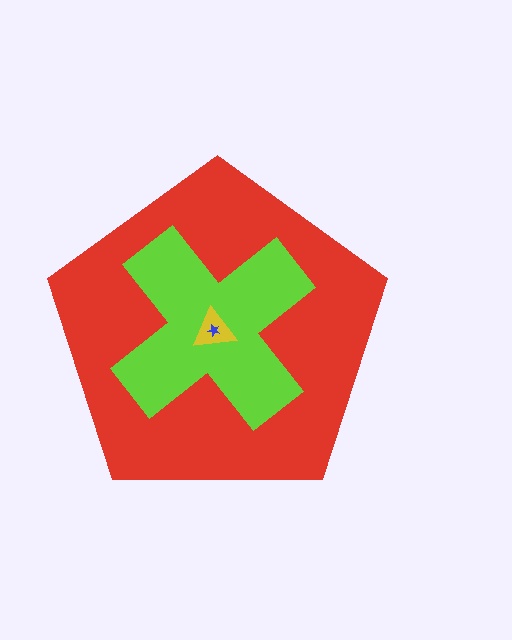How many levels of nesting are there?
4.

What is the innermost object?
The blue star.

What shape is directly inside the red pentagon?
The lime cross.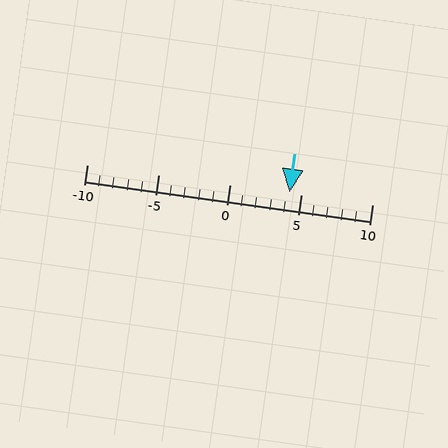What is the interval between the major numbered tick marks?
The major tick marks are spaced 5 units apart.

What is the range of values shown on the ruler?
The ruler shows values from -10 to 10.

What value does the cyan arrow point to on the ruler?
The cyan arrow points to approximately 4.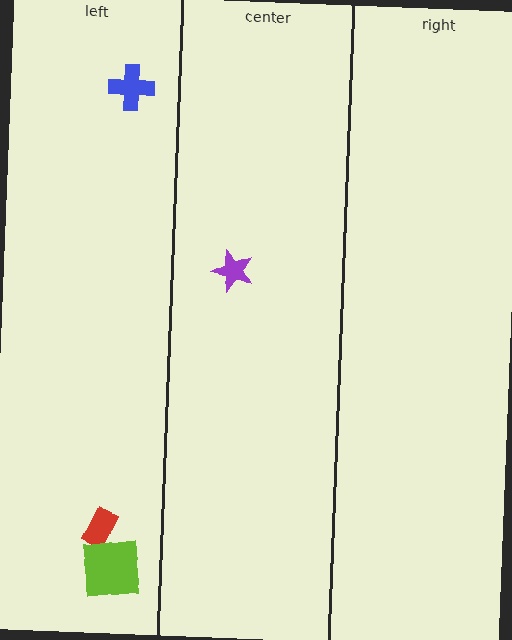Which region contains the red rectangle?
The left region.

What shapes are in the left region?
The blue cross, the red rectangle, the lime square.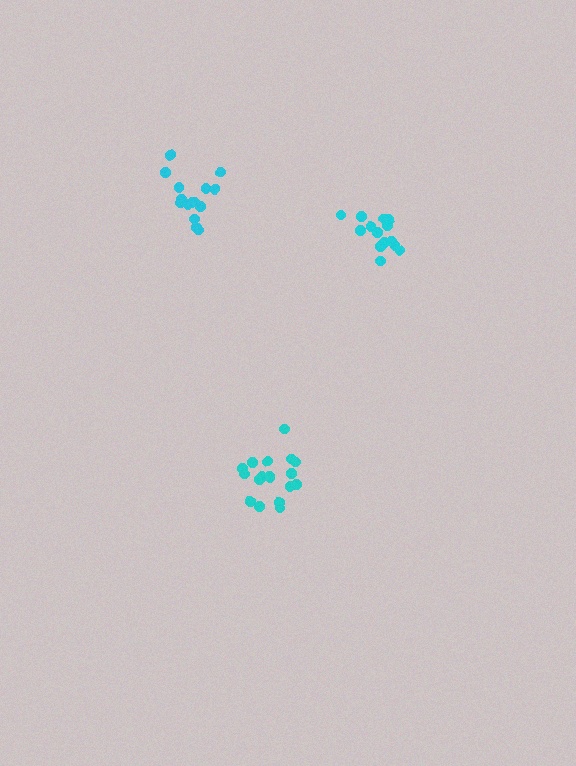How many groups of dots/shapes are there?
There are 3 groups.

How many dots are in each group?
Group 1: 14 dots, Group 2: 15 dots, Group 3: 18 dots (47 total).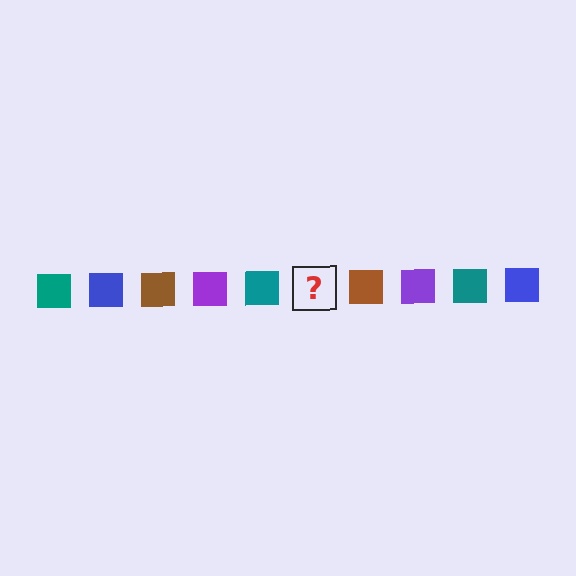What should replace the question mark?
The question mark should be replaced with a blue square.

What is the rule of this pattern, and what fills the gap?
The rule is that the pattern cycles through teal, blue, brown, purple squares. The gap should be filled with a blue square.